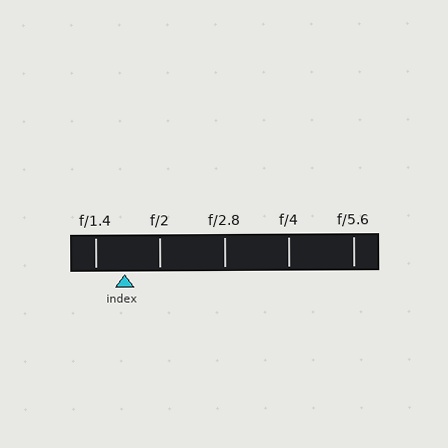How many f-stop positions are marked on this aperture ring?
There are 5 f-stop positions marked.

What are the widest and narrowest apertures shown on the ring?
The widest aperture shown is f/1.4 and the narrowest is f/5.6.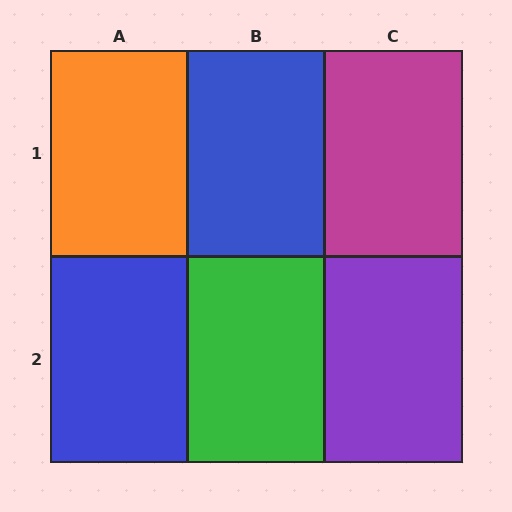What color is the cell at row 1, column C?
Magenta.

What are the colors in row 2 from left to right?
Blue, green, purple.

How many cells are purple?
1 cell is purple.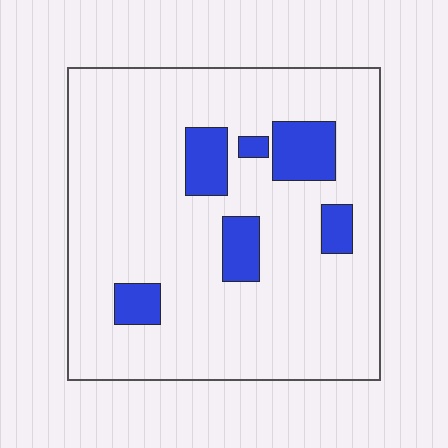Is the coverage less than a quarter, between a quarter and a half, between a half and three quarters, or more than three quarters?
Less than a quarter.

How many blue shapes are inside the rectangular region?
6.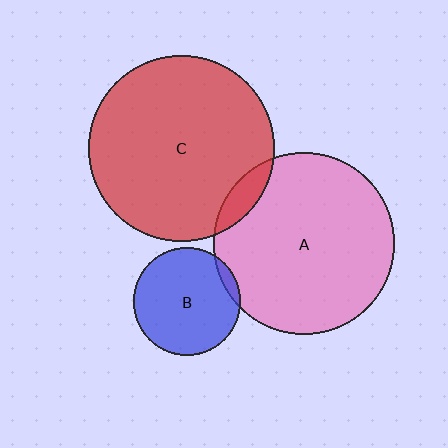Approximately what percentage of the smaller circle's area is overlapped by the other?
Approximately 5%.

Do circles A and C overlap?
Yes.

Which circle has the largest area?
Circle C (red).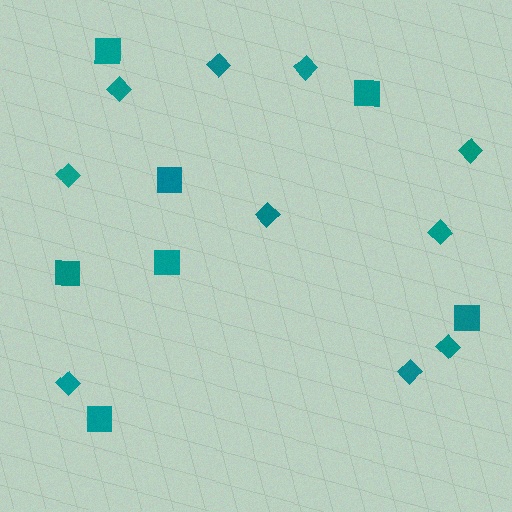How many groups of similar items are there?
There are 2 groups: one group of diamonds (10) and one group of squares (7).